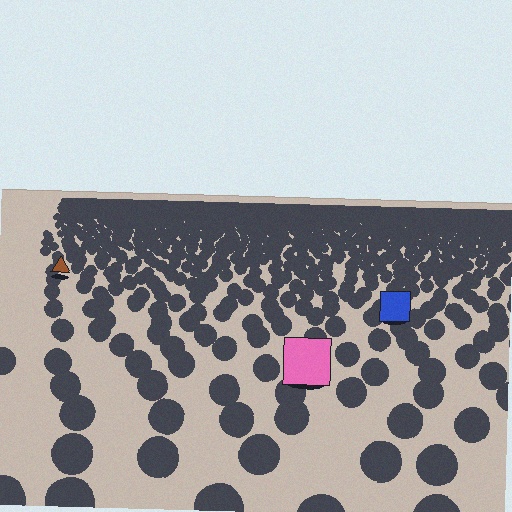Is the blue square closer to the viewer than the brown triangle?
Yes. The blue square is closer — you can tell from the texture gradient: the ground texture is coarser near it.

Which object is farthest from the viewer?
The brown triangle is farthest from the viewer. It appears smaller and the ground texture around it is denser.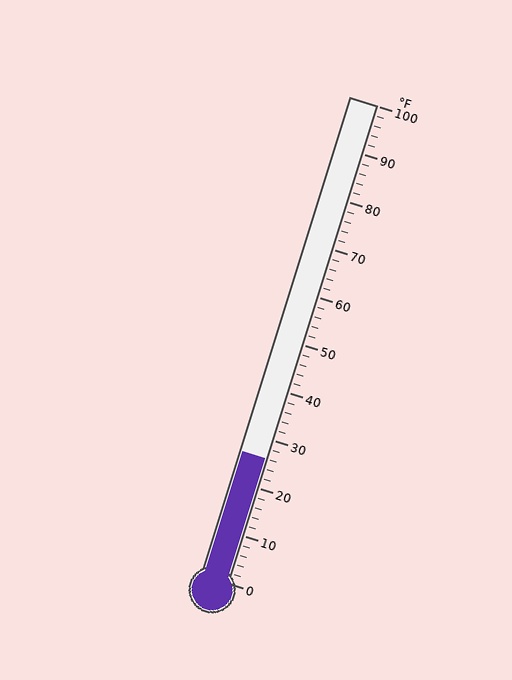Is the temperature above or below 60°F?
The temperature is below 60°F.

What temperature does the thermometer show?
The thermometer shows approximately 26°F.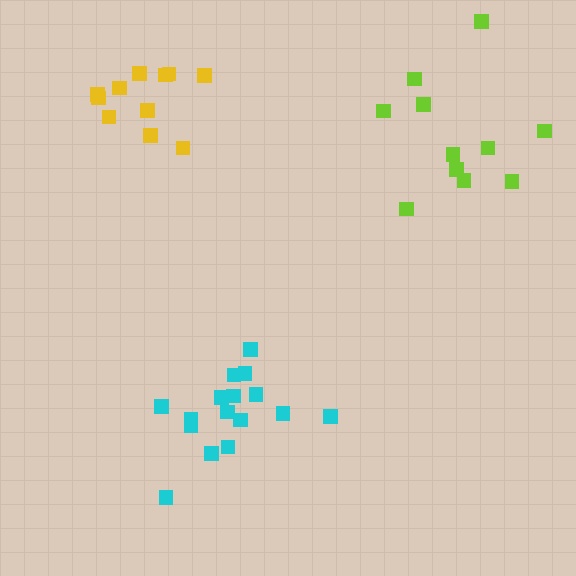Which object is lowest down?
The cyan cluster is bottommost.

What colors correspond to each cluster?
The clusters are colored: cyan, yellow, lime.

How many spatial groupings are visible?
There are 3 spatial groupings.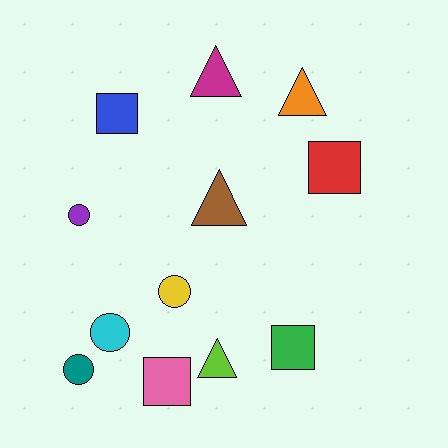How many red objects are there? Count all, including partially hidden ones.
There is 1 red object.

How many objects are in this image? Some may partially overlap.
There are 12 objects.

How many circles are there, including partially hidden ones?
There are 4 circles.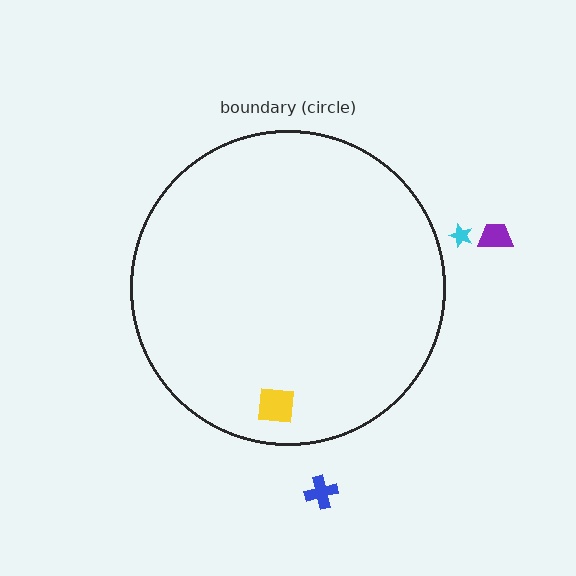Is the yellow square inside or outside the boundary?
Inside.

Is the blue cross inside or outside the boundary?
Outside.